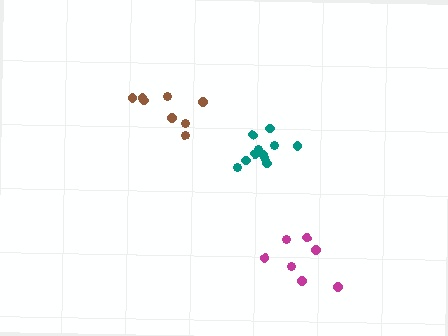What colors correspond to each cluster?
The clusters are colored: brown, teal, magenta.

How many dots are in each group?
Group 1: 8 dots, Group 2: 12 dots, Group 3: 7 dots (27 total).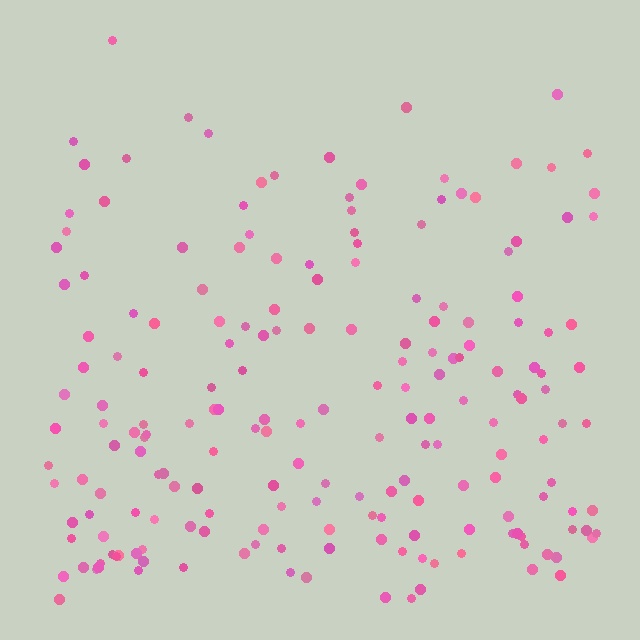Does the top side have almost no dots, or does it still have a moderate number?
Still a moderate number, just noticeably fewer than the bottom.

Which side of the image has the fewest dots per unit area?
The top.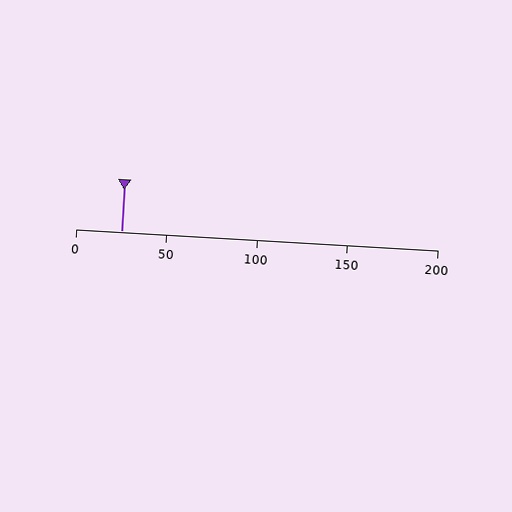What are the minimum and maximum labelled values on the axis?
The axis runs from 0 to 200.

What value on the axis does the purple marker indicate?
The marker indicates approximately 25.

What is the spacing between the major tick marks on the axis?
The major ticks are spaced 50 apart.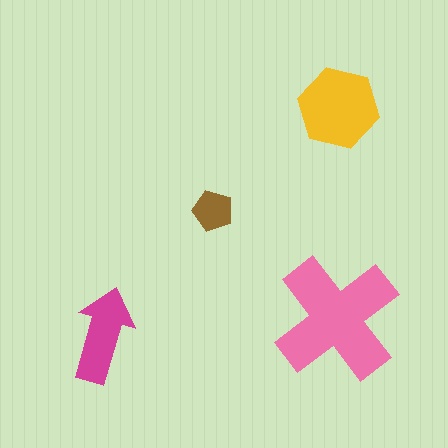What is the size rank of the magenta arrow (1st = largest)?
3rd.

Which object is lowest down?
The magenta arrow is bottommost.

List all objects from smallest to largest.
The brown pentagon, the magenta arrow, the yellow hexagon, the pink cross.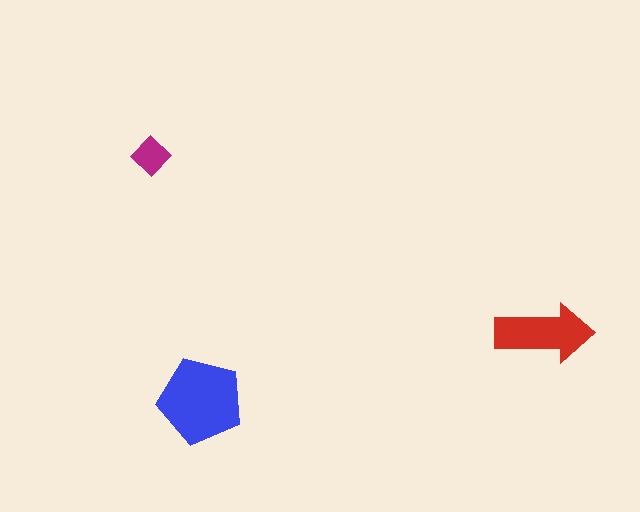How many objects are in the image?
There are 3 objects in the image.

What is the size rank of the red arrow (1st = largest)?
2nd.